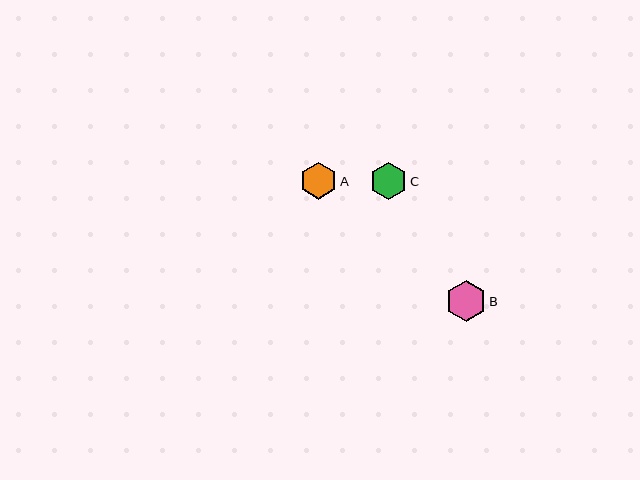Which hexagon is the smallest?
Hexagon A is the smallest with a size of approximately 37 pixels.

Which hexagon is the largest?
Hexagon B is the largest with a size of approximately 40 pixels.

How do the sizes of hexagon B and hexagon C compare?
Hexagon B and hexagon C are approximately the same size.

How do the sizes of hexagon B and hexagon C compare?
Hexagon B and hexagon C are approximately the same size.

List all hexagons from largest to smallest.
From largest to smallest: B, C, A.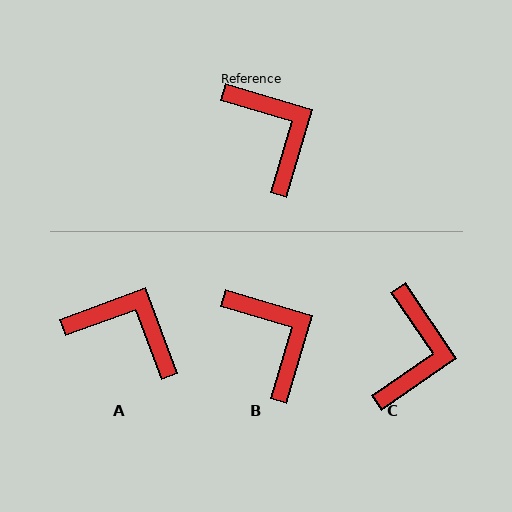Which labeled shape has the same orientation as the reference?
B.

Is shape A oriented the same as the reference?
No, it is off by about 37 degrees.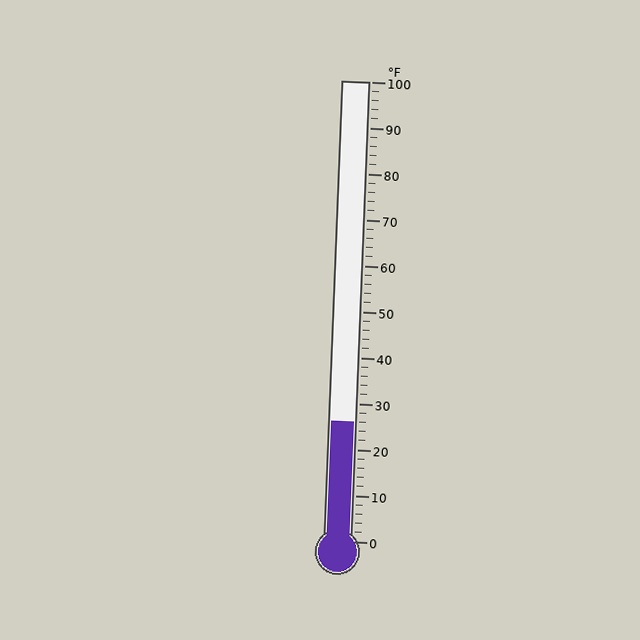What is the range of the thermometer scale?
The thermometer scale ranges from 0°F to 100°F.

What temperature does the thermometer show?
The thermometer shows approximately 26°F.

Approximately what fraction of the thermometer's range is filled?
The thermometer is filled to approximately 25% of its range.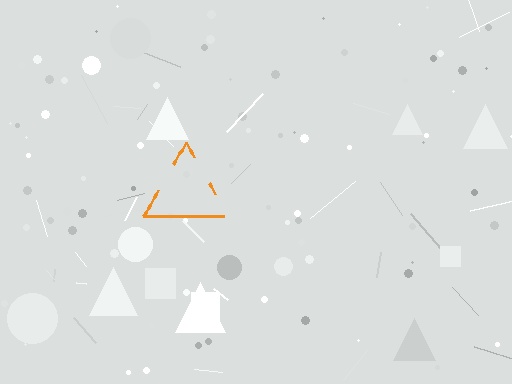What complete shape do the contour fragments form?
The contour fragments form a triangle.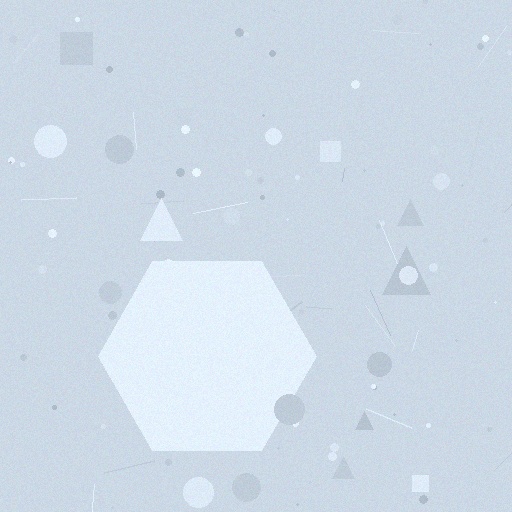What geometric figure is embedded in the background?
A hexagon is embedded in the background.